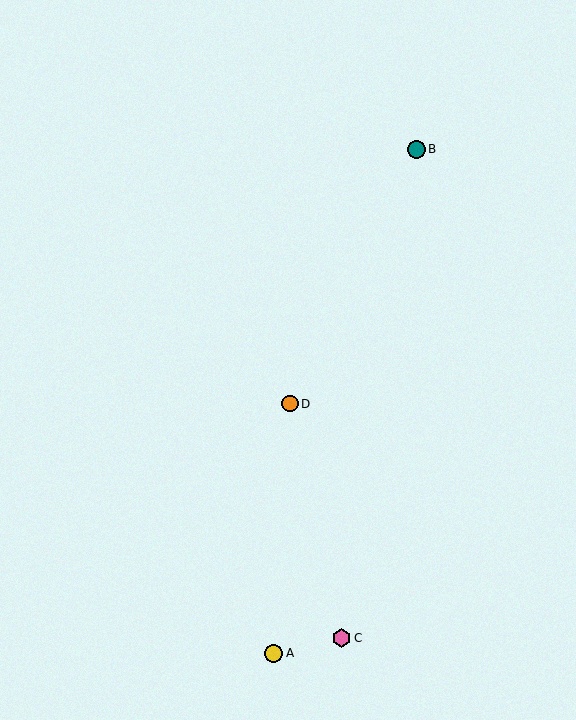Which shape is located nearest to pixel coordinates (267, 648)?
The yellow circle (labeled A) at (274, 653) is nearest to that location.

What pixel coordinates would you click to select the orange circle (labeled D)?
Click at (290, 404) to select the orange circle D.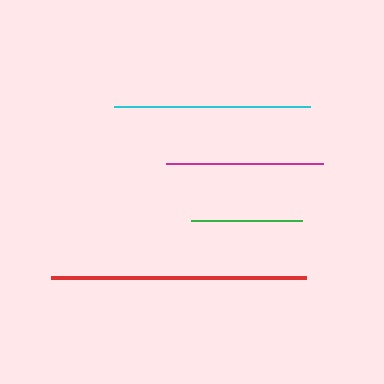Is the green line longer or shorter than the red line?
The red line is longer than the green line.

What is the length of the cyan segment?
The cyan segment is approximately 196 pixels long.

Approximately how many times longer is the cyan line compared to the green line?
The cyan line is approximately 1.8 times the length of the green line.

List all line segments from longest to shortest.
From longest to shortest: red, cyan, magenta, green.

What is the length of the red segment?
The red segment is approximately 255 pixels long.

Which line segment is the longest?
The red line is the longest at approximately 255 pixels.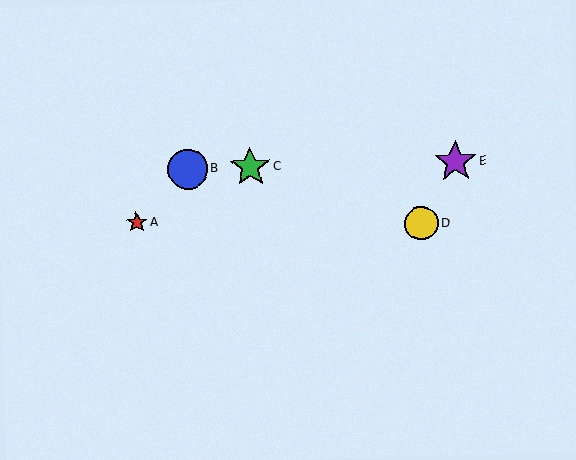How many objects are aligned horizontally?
3 objects (B, C, E) are aligned horizontally.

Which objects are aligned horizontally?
Objects B, C, E are aligned horizontally.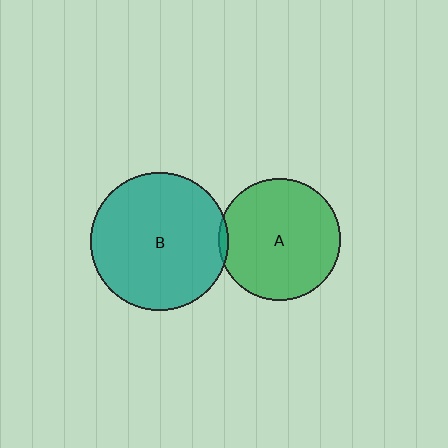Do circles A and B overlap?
Yes.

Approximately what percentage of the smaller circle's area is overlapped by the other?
Approximately 5%.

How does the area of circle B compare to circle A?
Approximately 1.3 times.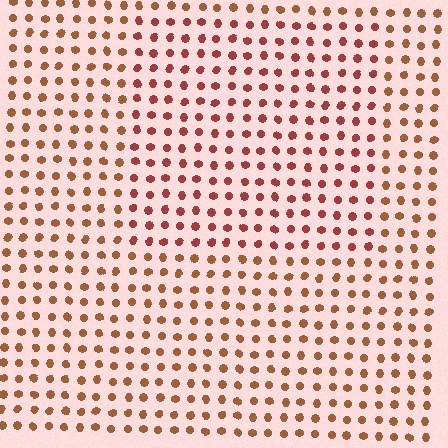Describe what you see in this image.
The image is filled with small brown elements in a uniform arrangement. A rectangle-shaped region is visible where the elements are tinted to a slightly different hue, forming a subtle color boundary.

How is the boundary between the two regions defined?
The boundary is defined purely by a slight shift in hue (about 25 degrees). Spacing, size, and orientation are identical on both sides.